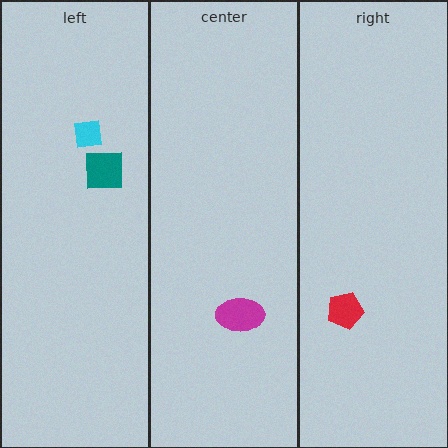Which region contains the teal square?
The left region.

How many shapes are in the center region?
1.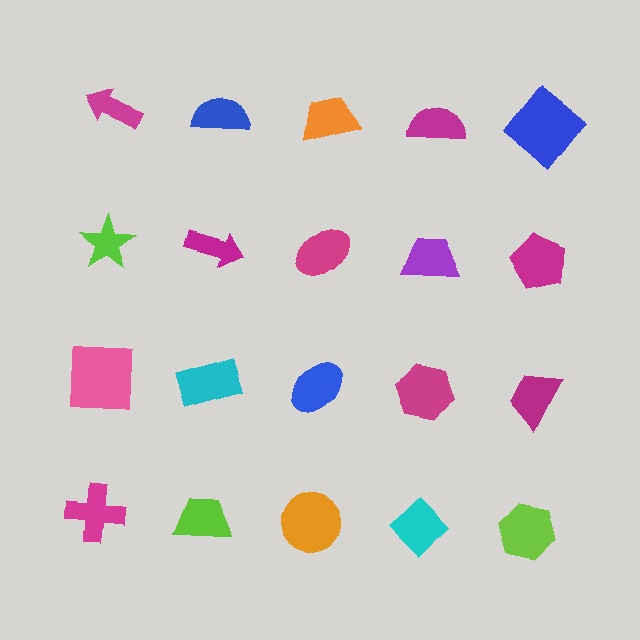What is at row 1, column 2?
A blue semicircle.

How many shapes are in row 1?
5 shapes.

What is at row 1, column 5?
A blue diamond.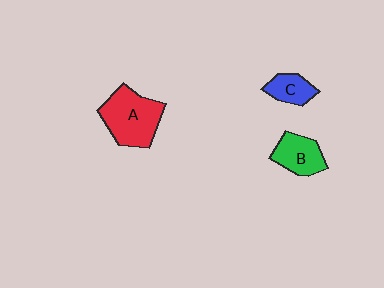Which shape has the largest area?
Shape A (red).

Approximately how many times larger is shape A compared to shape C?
Approximately 2.2 times.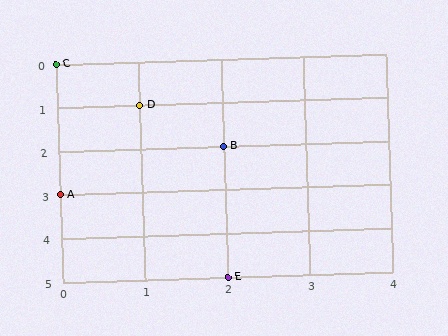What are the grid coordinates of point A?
Point A is at grid coordinates (0, 3).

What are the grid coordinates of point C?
Point C is at grid coordinates (0, 0).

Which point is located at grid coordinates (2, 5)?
Point E is at (2, 5).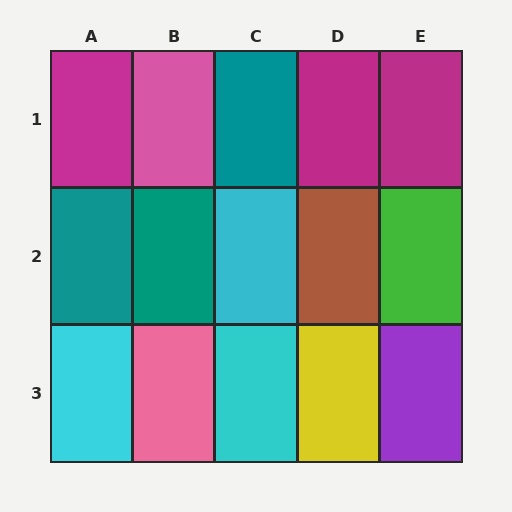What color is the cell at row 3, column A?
Cyan.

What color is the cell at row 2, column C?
Cyan.